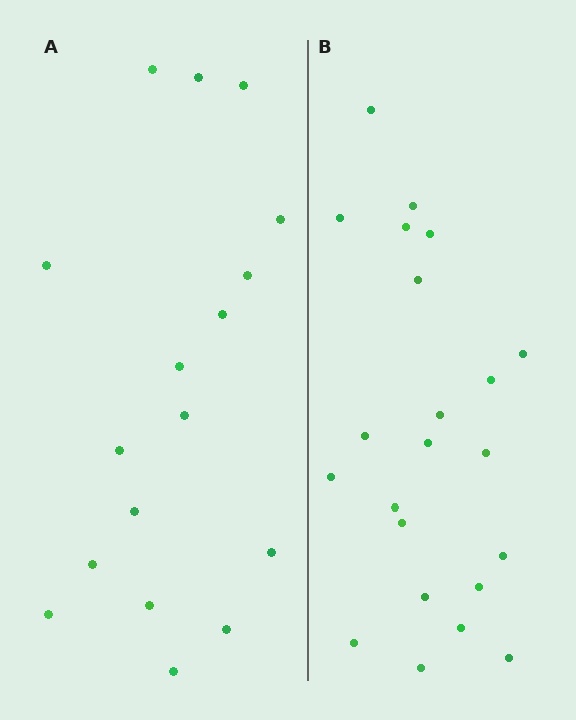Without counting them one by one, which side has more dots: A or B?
Region B (the right region) has more dots.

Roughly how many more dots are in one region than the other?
Region B has about 5 more dots than region A.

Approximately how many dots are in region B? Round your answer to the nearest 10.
About 20 dots. (The exact count is 22, which rounds to 20.)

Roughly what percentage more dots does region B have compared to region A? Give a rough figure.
About 30% more.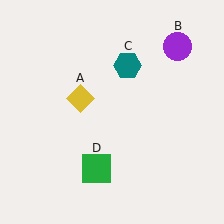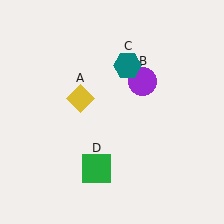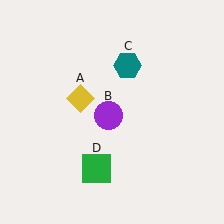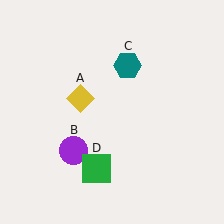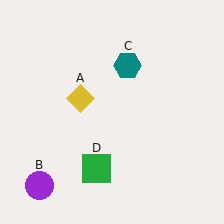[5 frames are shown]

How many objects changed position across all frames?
1 object changed position: purple circle (object B).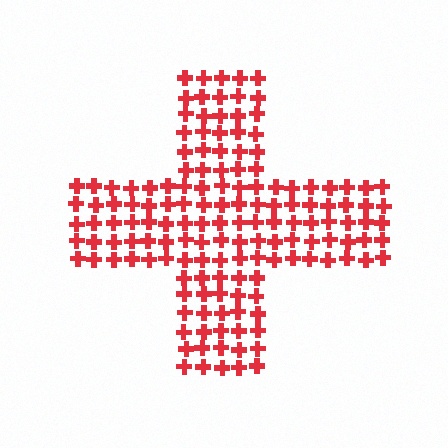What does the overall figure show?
The overall figure shows a cross.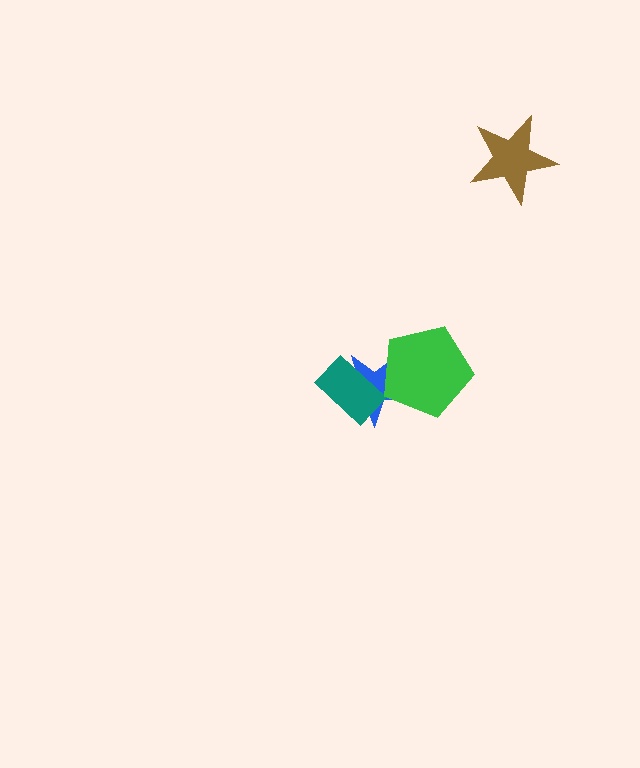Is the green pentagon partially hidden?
No, no other shape covers it.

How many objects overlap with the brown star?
0 objects overlap with the brown star.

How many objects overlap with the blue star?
2 objects overlap with the blue star.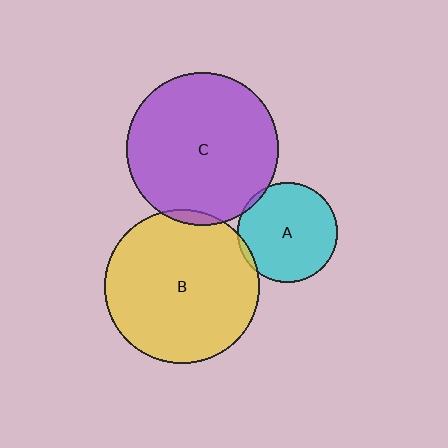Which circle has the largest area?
Circle B (yellow).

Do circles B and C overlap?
Yes.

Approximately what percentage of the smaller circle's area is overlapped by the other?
Approximately 5%.